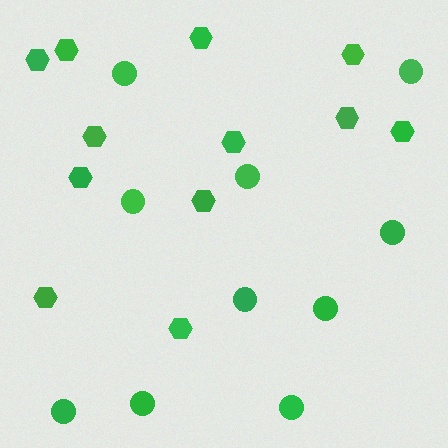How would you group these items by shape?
There are 2 groups: one group of circles (10) and one group of hexagons (12).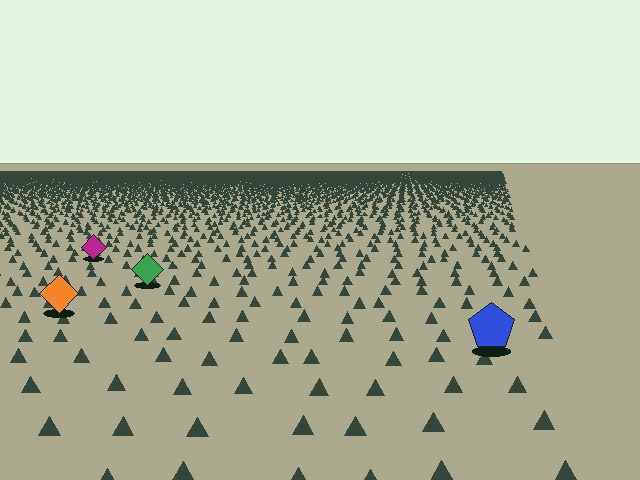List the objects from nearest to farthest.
From nearest to farthest: the blue pentagon, the orange diamond, the green diamond, the magenta diamond.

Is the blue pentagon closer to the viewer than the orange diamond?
Yes. The blue pentagon is closer — you can tell from the texture gradient: the ground texture is coarser near it.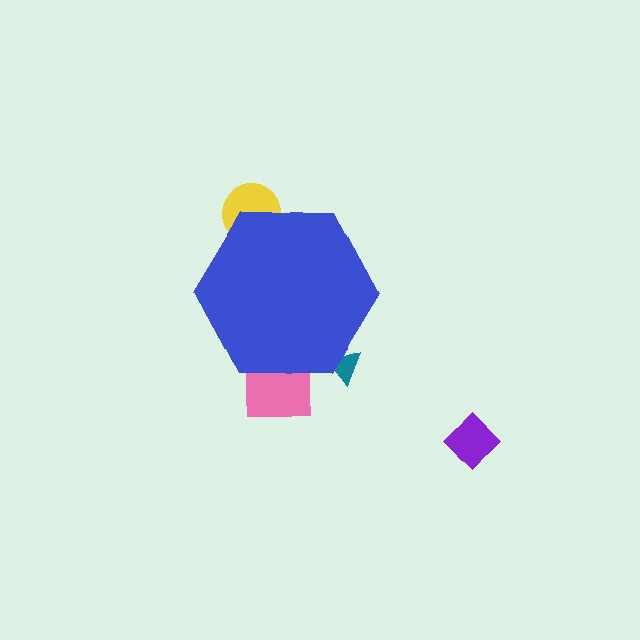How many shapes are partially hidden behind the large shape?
3 shapes are partially hidden.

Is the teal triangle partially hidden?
Yes, the teal triangle is partially hidden behind the blue hexagon.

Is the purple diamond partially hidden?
No, the purple diamond is fully visible.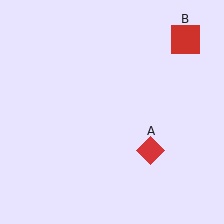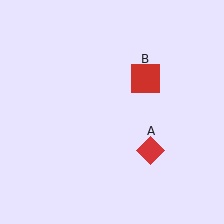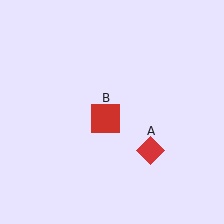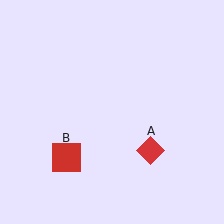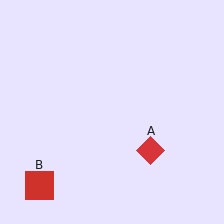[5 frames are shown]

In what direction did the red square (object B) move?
The red square (object B) moved down and to the left.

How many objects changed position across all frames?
1 object changed position: red square (object B).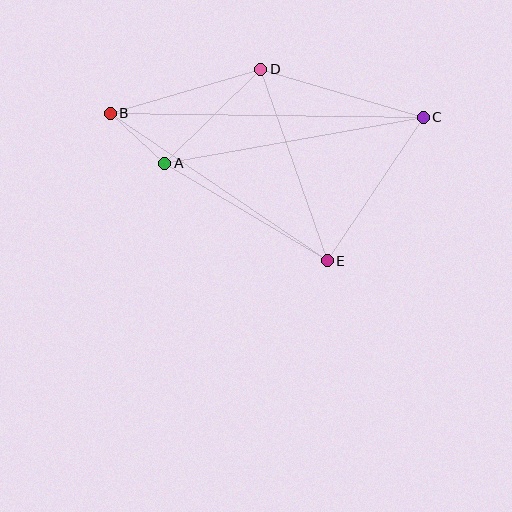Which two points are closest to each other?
Points A and B are closest to each other.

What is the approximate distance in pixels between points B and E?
The distance between B and E is approximately 262 pixels.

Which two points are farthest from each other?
Points B and C are farthest from each other.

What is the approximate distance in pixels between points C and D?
The distance between C and D is approximately 170 pixels.